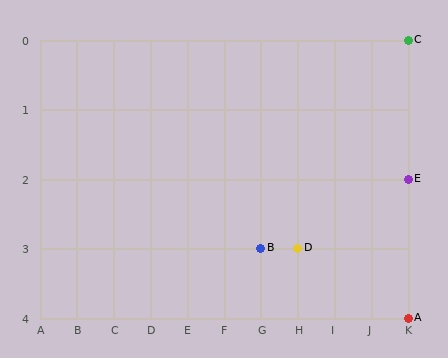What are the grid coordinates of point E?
Point E is at grid coordinates (K, 2).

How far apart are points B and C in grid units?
Points B and C are 4 columns and 3 rows apart (about 5.0 grid units diagonally).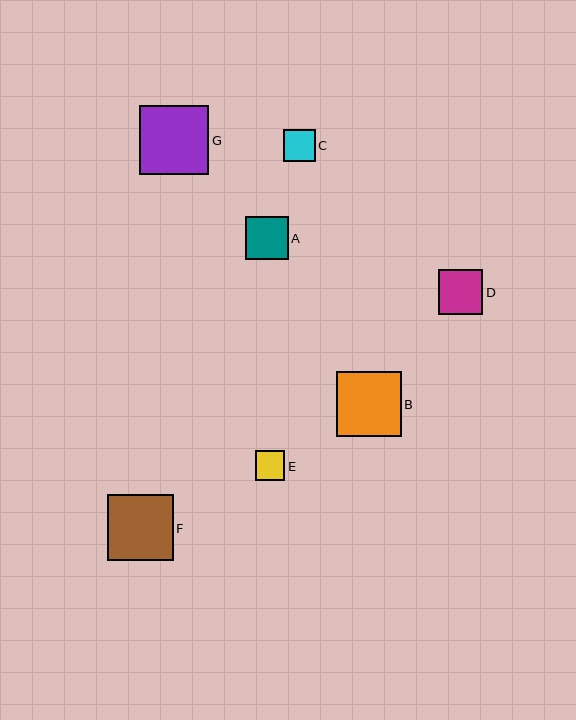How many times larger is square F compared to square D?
Square F is approximately 1.5 times the size of square D.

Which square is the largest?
Square G is the largest with a size of approximately 69 pixels.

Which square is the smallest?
Square E is the smallest with a size of approximately 30 pixels.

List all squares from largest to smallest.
From largest to smallest: G, F, B, D, A, C, E.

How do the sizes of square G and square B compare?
Square G and square B are approximately the same size.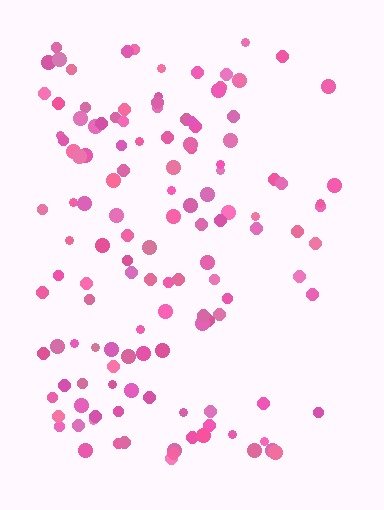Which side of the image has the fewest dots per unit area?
The right.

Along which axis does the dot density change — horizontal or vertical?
Horizontal.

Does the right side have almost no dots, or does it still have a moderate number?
Still a moderate number, just noticeably fewer than the left.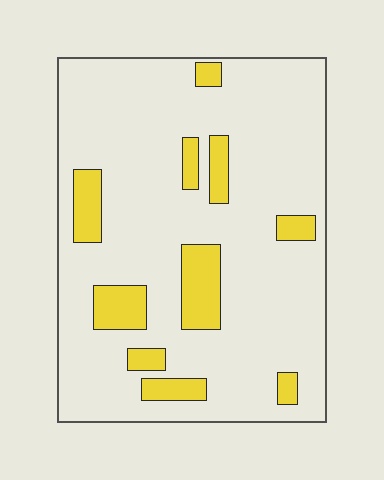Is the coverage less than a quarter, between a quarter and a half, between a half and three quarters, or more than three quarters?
Less than a quarter.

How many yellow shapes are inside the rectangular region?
10.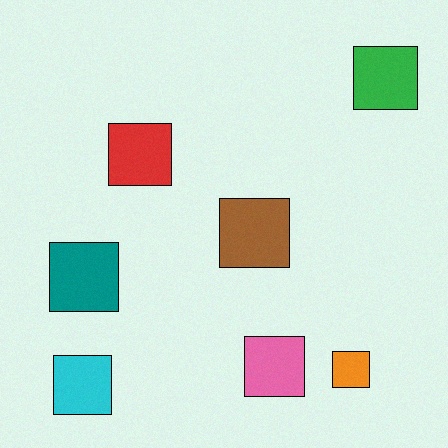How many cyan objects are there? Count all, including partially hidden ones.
There is 1 cyan object.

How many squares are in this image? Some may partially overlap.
There are 7 squares.